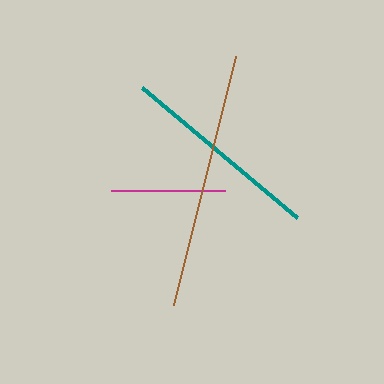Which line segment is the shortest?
The magenta line is the shortest at approximately 114 pixels.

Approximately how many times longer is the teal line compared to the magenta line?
The teal line is approximately 1.8 times the length of the magenta line.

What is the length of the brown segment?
The brown segment is approximately 256 pixels long.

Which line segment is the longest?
The brown line is the longest at approximately 256 pixels.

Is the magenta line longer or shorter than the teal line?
The teal line is longer than the magenta line.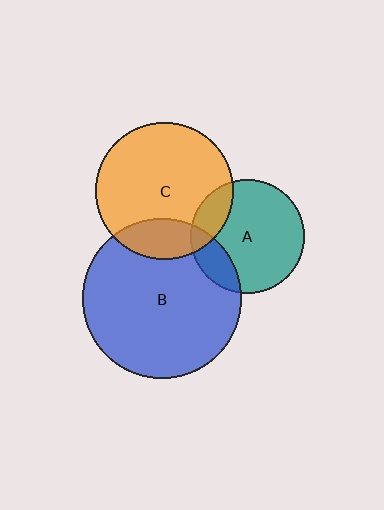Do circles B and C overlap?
Yes.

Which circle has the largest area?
Circle B (blue).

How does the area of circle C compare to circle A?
Approximately 1.5 times.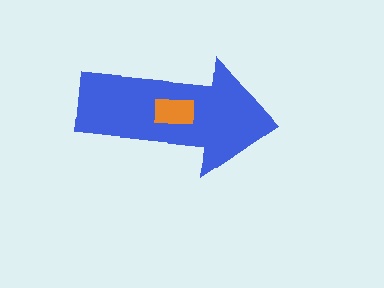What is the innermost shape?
The orange rectangle.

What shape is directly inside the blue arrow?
The orange rectangle.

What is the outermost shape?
The blue arrow.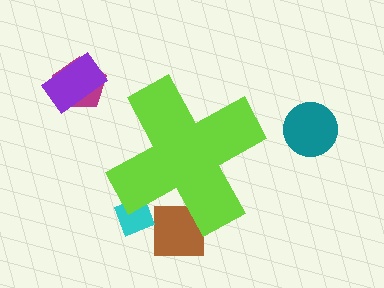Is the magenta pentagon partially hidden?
No, the magenta pentagon is fully visible.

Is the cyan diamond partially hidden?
Yes, the cyan diamond is partially hidden behind the lime cross.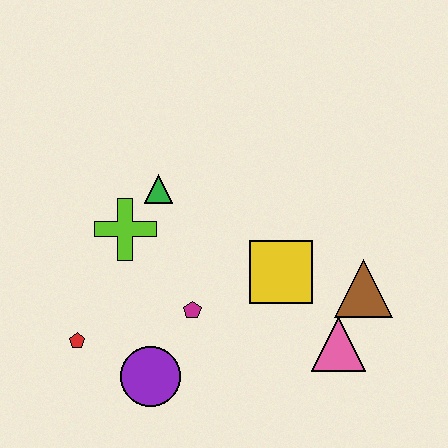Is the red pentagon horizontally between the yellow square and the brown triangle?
No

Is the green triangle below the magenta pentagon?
No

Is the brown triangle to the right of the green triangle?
Yes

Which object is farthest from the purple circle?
The brown triangle is farthest from the purple circle.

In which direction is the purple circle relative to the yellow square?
The purple circle is to the left of the yellow square.